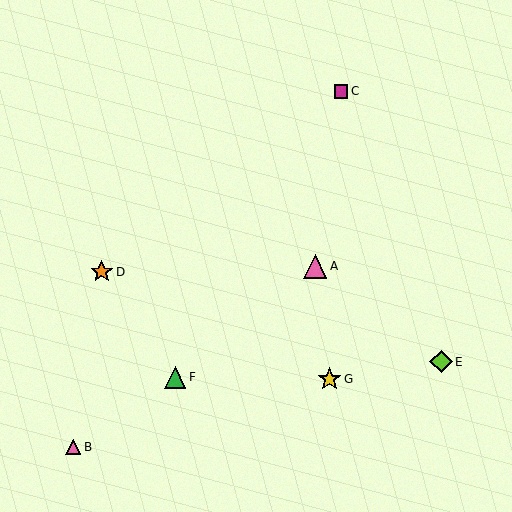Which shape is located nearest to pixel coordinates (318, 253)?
The pink triangle (labeled A) at (315, 266) is nearest to that location.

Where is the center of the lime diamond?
The center of the lime diamond is at (441, 362).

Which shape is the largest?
The pink triangle (labeled A) is the largest.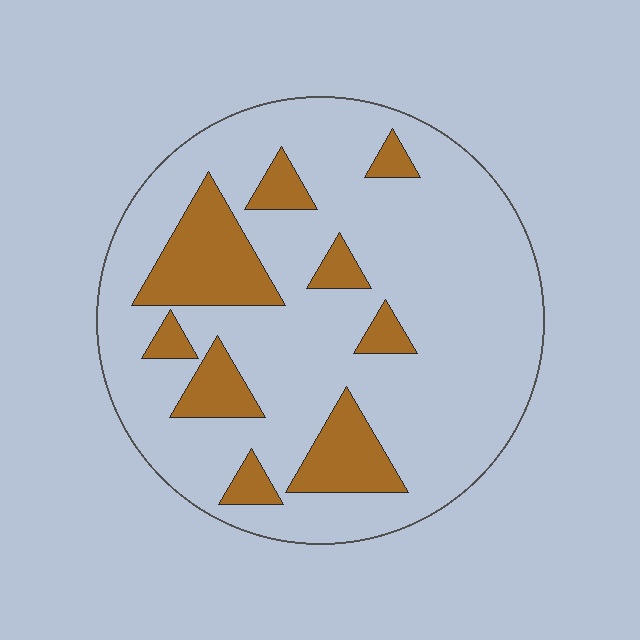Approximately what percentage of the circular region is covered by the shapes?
Approximately 20%.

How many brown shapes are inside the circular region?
9.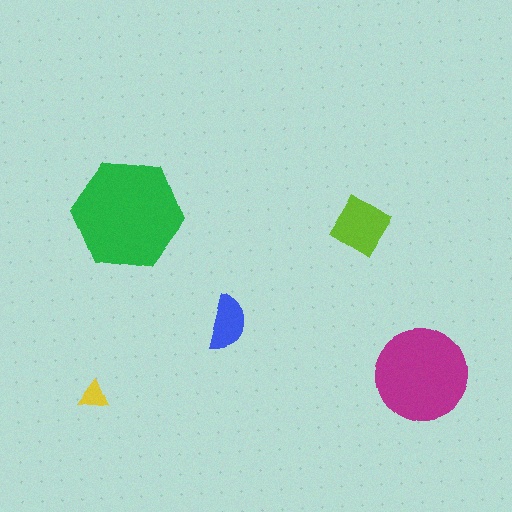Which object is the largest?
The green hexagon.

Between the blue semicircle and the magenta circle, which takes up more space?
The magenta circle.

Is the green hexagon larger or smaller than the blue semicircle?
Larger.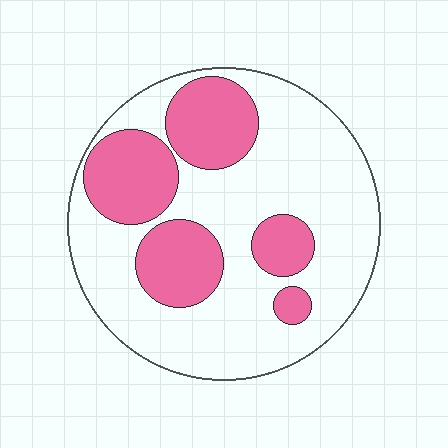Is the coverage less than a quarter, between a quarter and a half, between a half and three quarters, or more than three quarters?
Between a quarter and a half.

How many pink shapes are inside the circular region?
5.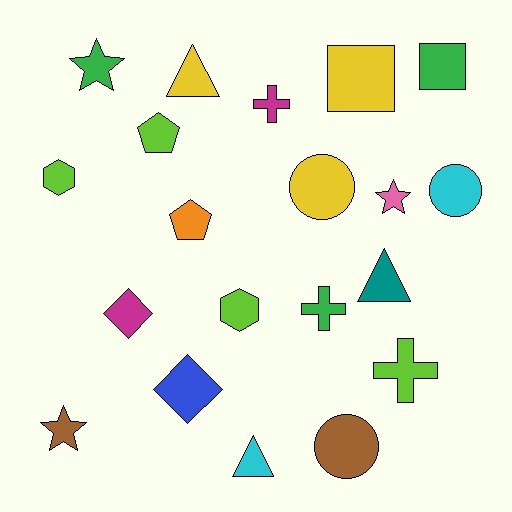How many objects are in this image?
There are 20 objects.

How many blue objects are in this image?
There is 1 blue object.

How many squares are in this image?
There are 2 squares.